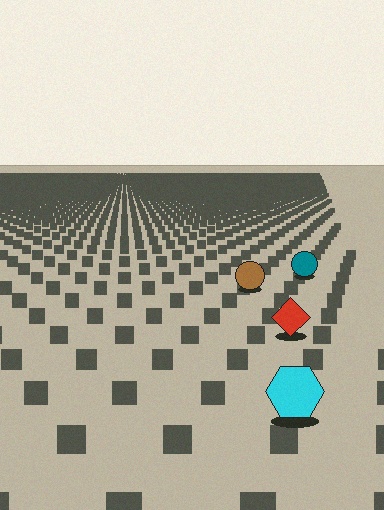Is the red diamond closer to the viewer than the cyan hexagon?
No. The cyan hexagon is closer — you can tell from the texture gradient: the ground texture is coarser near it.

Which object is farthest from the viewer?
The teal circle is farthest from the viewer. It appears smaller and the ground texture around it is denser.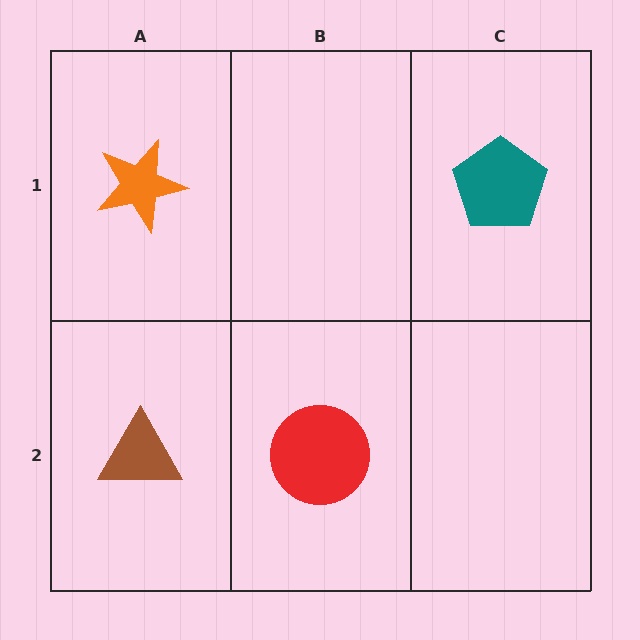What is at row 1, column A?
An orange star.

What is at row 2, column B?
A red circle.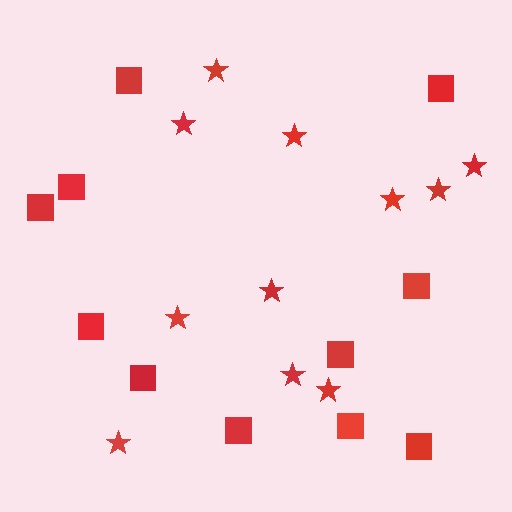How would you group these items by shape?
There are 2 groups: one group of stars (11) and one group of squares (11).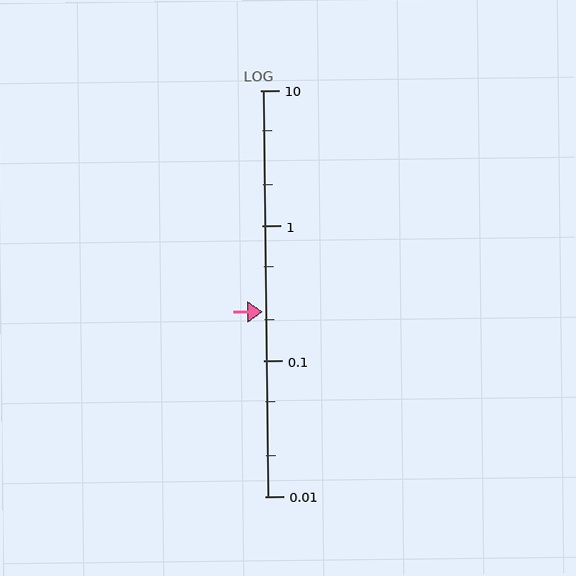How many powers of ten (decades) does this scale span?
The scale spans 3 decades, from 0.01 to 10.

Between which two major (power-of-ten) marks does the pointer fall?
The pointer is between 0.1 and 1.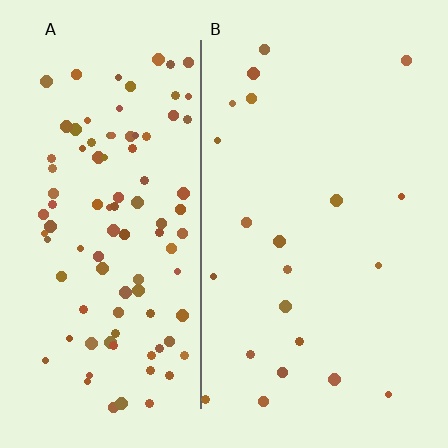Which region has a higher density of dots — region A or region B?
A (the left).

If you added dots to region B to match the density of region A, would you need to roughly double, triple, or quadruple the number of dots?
Approximately quadruple.